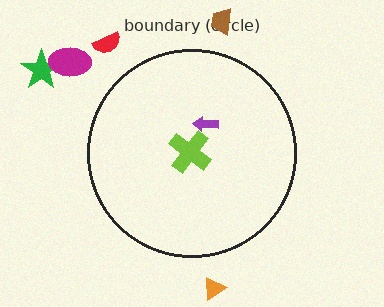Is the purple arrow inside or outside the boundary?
Inside.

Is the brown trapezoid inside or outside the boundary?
Outside.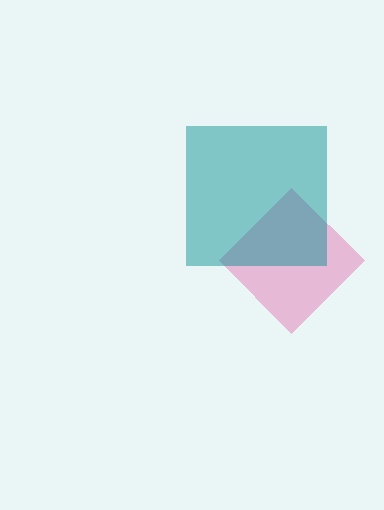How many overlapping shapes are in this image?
There are 2 overlapping shapes in the image.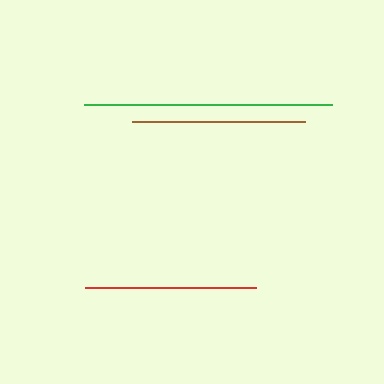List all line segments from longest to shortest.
From longest to shortest: green, brown, red.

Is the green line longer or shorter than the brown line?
The green line is longer than the brown line.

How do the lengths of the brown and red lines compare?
The brown and red lines are approximately the same length.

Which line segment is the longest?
The green line is the longest at approximately 248 pixels.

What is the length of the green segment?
The green segment is approximately 248 pixels long.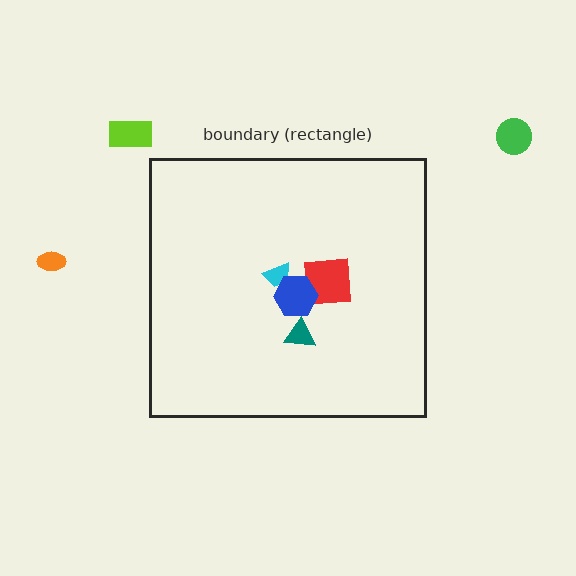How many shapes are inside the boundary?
4 inside, 3 outside.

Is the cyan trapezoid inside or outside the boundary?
Inside.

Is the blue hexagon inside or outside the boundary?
Inside.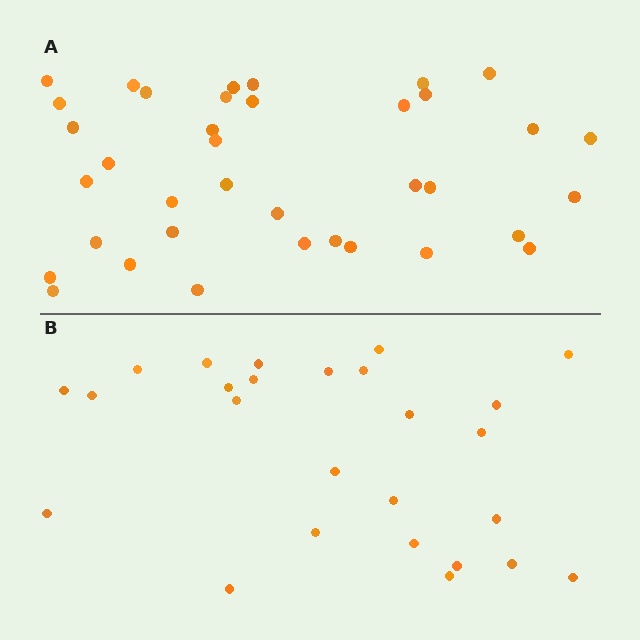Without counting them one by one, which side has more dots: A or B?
Region A (the top region) has more dots.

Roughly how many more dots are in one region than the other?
Region A has roughly 12 or so more dots than region B.